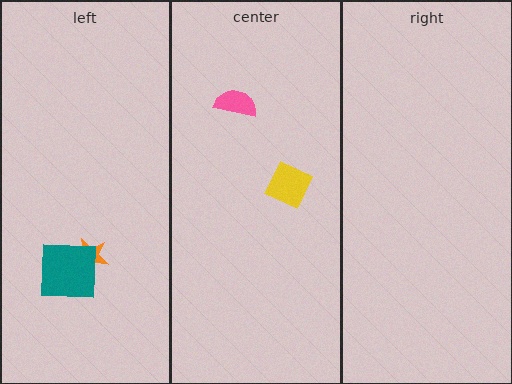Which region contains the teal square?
The left region.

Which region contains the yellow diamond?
The center region.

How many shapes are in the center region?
2.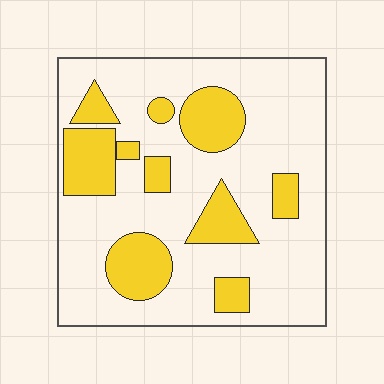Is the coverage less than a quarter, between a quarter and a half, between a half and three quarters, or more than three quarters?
Between a quarter and a half.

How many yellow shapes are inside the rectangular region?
10.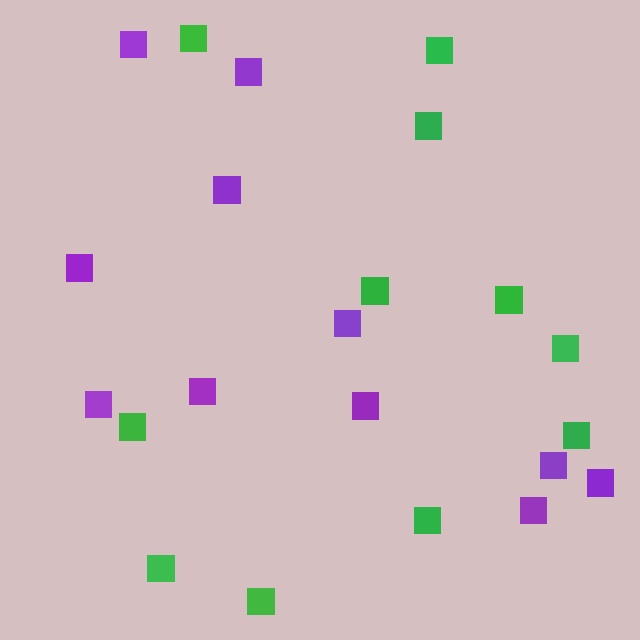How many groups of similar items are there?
There are 2 groups: one group of green squares (11) and one group of purple squares (11).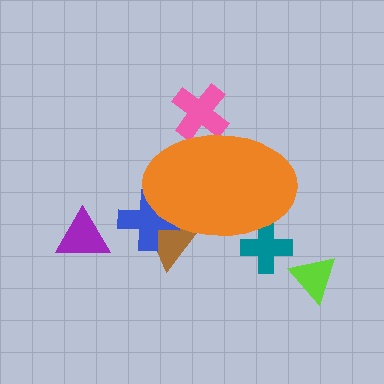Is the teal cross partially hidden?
Yes, the teal cross is partially hidden behind the orange ellipse.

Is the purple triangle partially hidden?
No, the purple triangle is fully visible.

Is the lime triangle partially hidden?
No, the lime triangle is fully visible.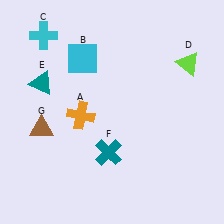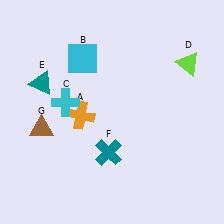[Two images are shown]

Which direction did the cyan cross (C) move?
The cyan cross (C) moved down.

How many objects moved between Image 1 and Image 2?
1 object moved between the two images.